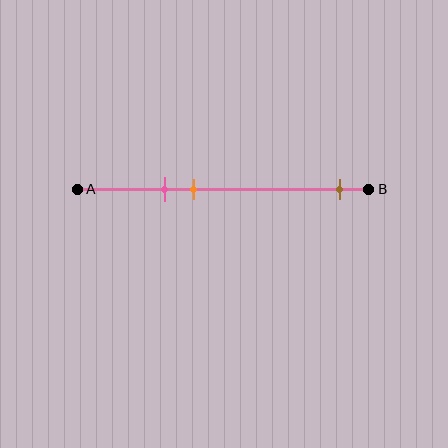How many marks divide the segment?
There are 3 marks dividing the segment.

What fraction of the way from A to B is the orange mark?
The orange mark is approximately 40% (0.4) of the way from A to B.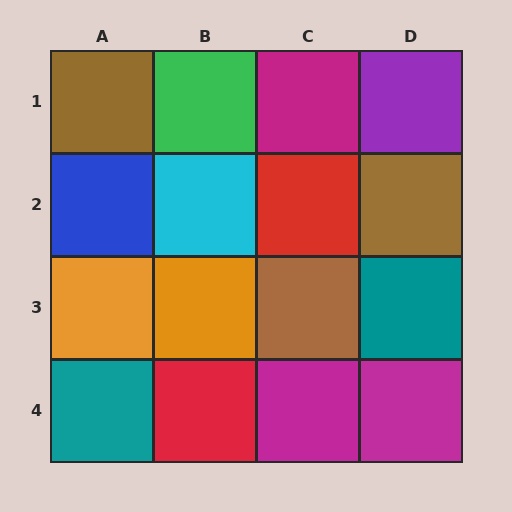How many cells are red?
2 cells are red.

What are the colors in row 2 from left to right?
Blue, cyan, red, brown.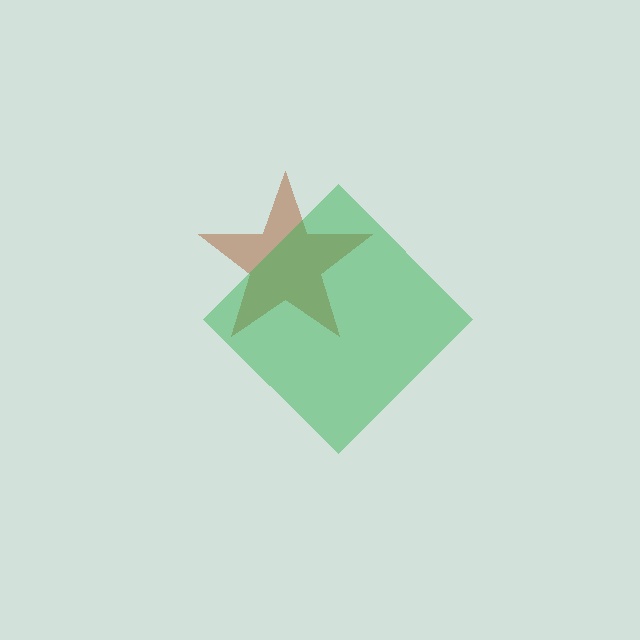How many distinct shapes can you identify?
There are 2 distinct shapes: a brown star, a green diamond.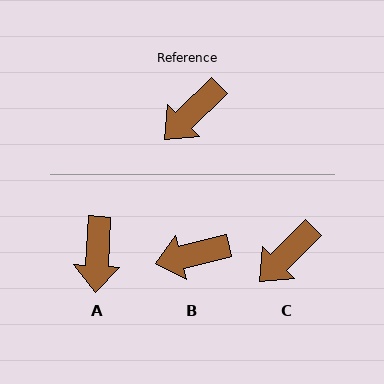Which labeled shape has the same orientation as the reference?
C.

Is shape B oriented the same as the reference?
No, it is off by about 31 degrees.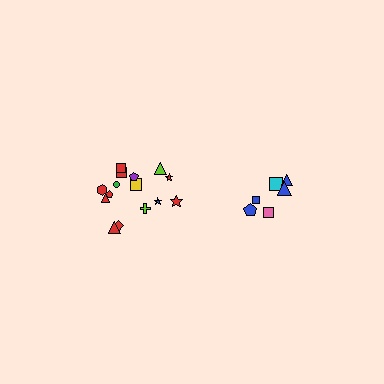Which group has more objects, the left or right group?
The left group.